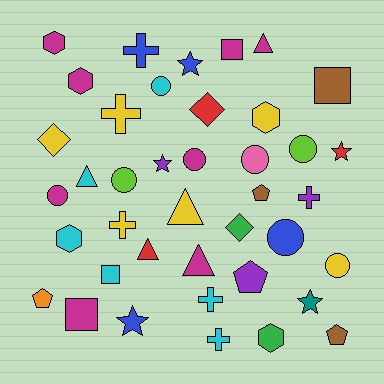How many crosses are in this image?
There are 6 crosses.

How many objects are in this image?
There are 40 objects.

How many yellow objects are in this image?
There are 6 yellow objects.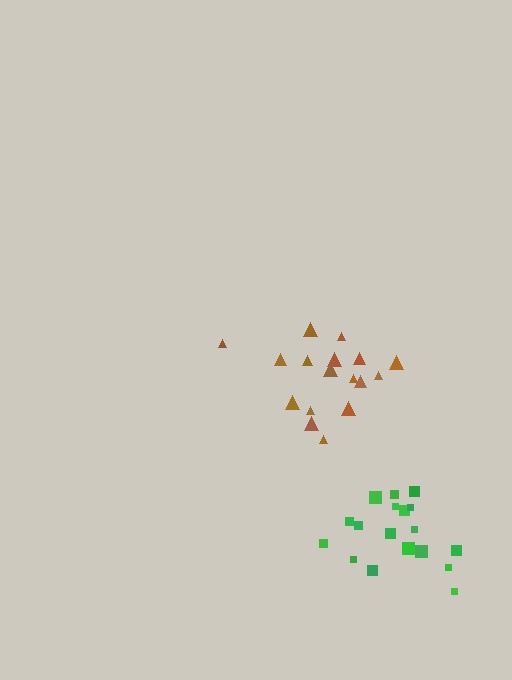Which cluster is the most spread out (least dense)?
Brown.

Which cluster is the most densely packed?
Green.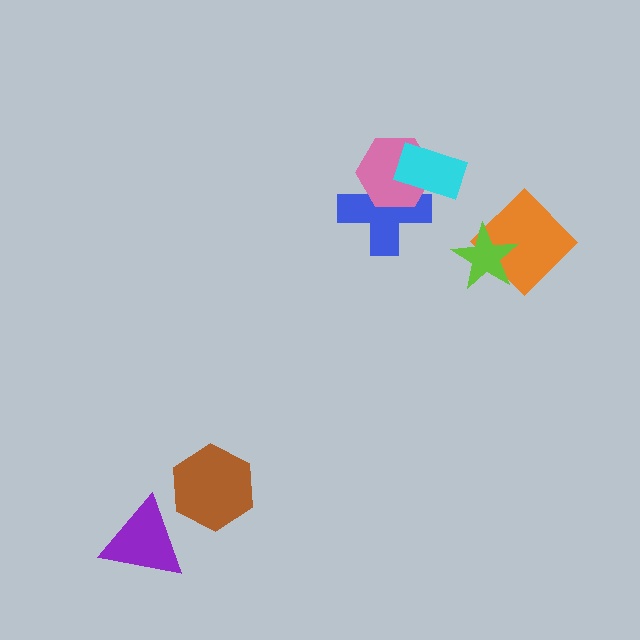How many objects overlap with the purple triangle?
0 objects overlap with the purple triangle.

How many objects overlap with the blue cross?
2 objects overlap with the blue cross.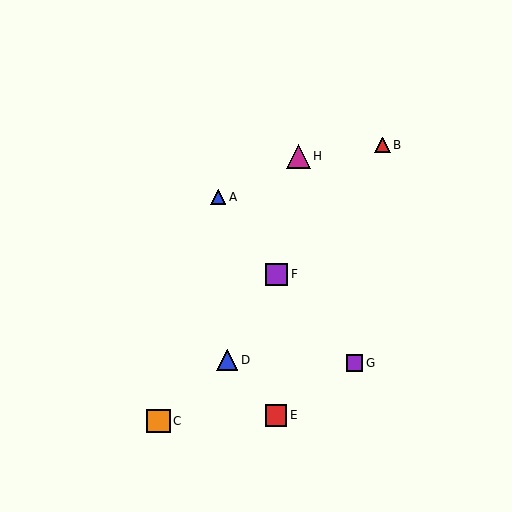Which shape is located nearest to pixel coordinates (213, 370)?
The blue triangle (labeled D) at (227, 360) is nearest to that location.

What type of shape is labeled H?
Shape H is a magenta triangle.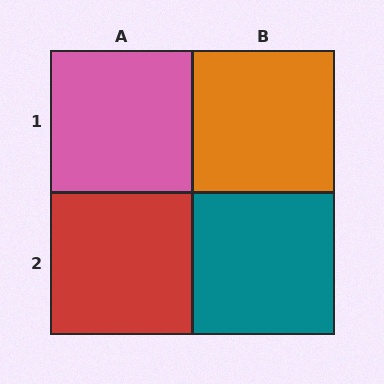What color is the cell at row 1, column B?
Orange.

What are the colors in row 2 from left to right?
Red, teal.